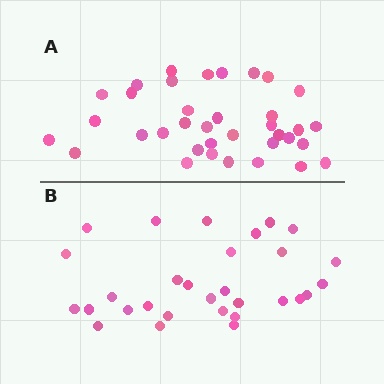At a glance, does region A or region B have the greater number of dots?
Region A (the top region) has more dots.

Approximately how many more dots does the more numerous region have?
Region A has about 6 more dots than region B.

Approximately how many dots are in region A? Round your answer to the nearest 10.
About 40 dots. (The exact count is 36, which rounds to 40.)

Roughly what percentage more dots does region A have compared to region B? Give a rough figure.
About 20% more.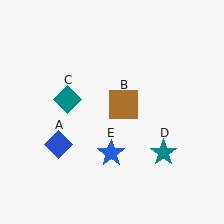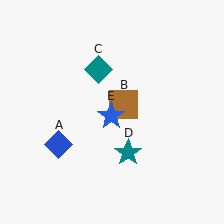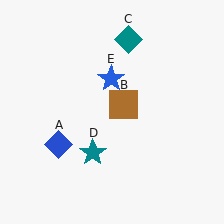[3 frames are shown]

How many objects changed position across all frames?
3 objects changed position: teal diamond (object C), teal star (object D), blue star (object E).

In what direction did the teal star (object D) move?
The teal star (object D) moved left.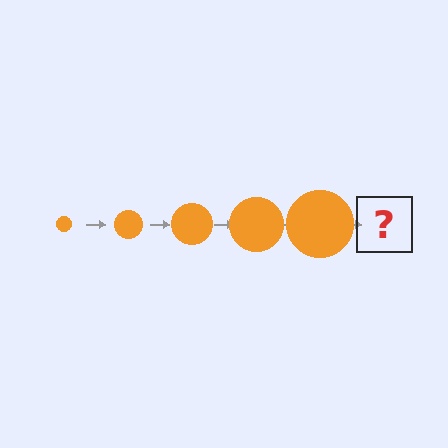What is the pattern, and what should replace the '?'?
The pattern is that the circle gets progressively larger each step. The '?' should be an orange circle, larger than the previous one.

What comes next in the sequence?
The next element should be an orange circle, larger than the previous one.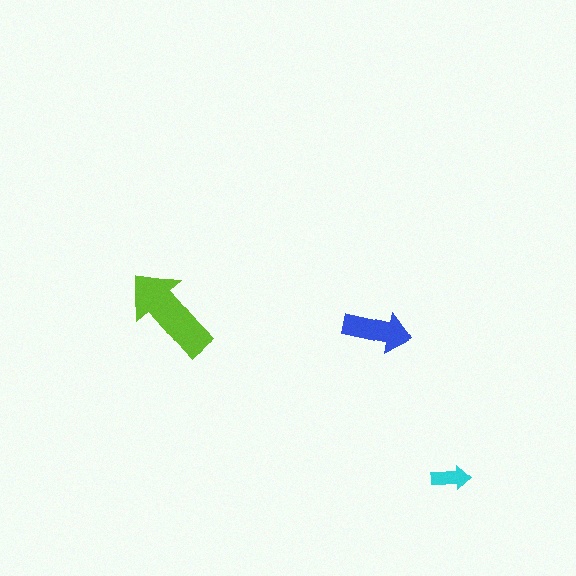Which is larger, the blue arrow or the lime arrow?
The lime one.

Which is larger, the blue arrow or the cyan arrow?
The blue one.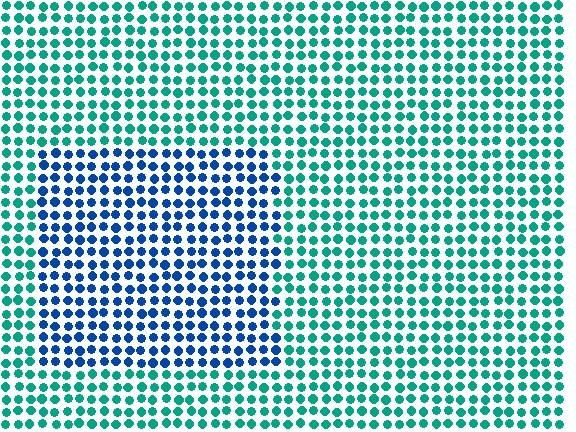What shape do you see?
I see a rectangle.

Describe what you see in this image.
The image is filled with small teal elements in a uniform arrangement. A rectangle-shaped region is visible where the elements are tinted to a slightly different hue, forming a subtle color boundary.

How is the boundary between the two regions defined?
The boundary is defined purely by a slight shift in hue (about 48 degrees). Spacing, size, and orientation are identical on both sides.